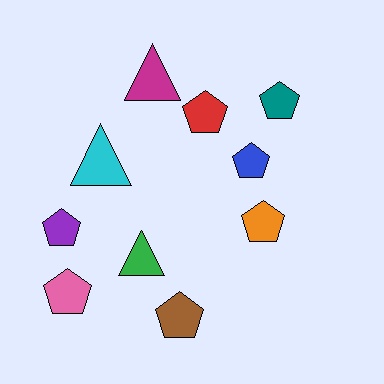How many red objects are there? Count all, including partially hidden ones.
There is 1 red object.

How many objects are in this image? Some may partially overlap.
There are 10 objects.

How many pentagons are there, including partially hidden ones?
There are 7 pentagons.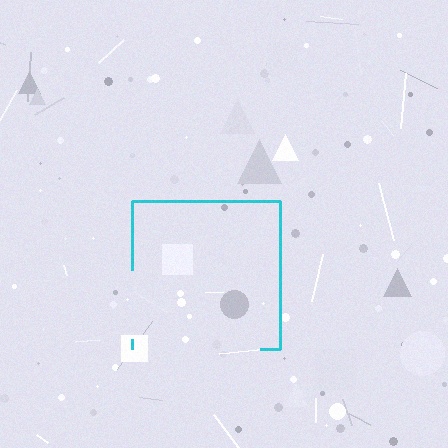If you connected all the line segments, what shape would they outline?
They would outline a square.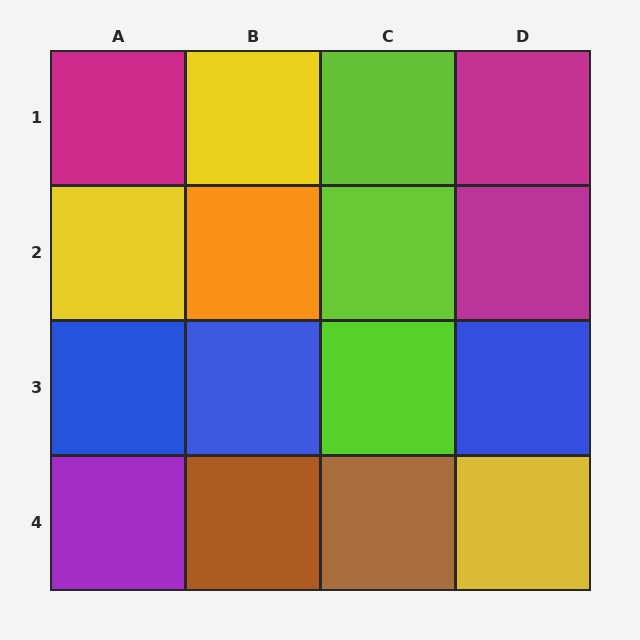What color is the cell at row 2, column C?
Lime.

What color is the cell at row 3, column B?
Blue.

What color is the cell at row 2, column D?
Magenta.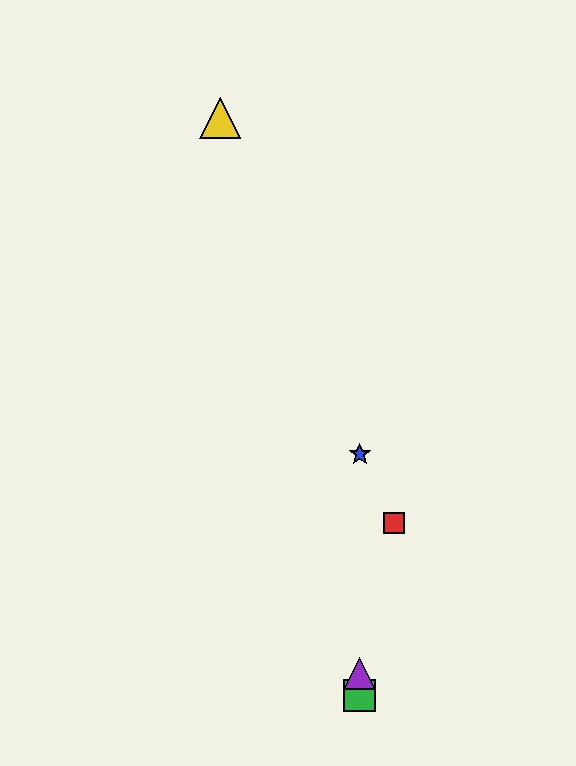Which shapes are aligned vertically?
The blue star, the green square, the purple triangle are aligned vertically.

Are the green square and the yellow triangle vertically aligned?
No, the green square is at x≈360 and the yellow triangle is at x≈220.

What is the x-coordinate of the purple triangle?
The purple triangle is at x≈360.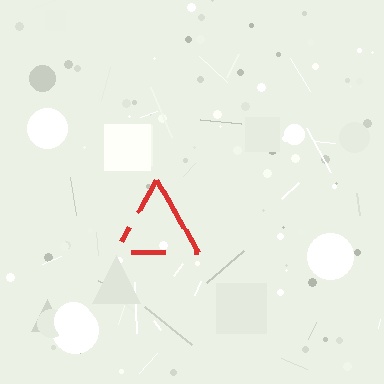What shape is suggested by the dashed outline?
The dashed outline suggests a triangle.